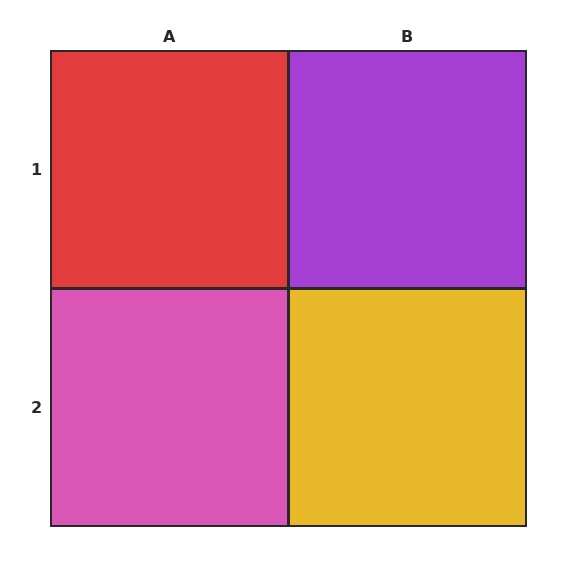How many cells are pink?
1 cell is pink.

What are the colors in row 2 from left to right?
Pink, yellow.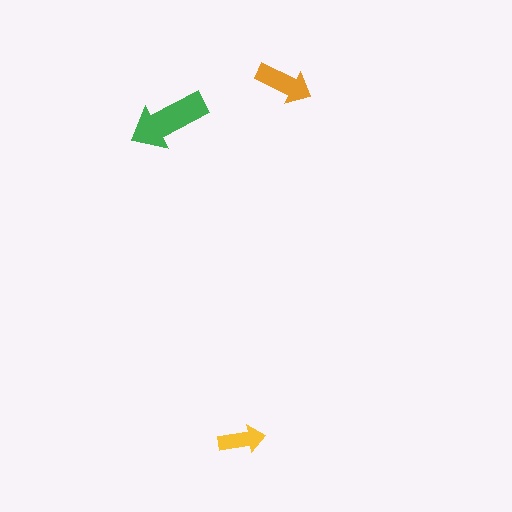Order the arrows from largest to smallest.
the green one, the orange one, the yellow one.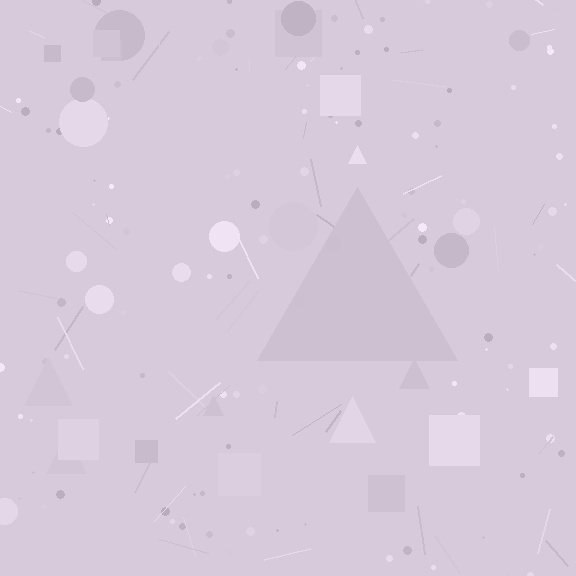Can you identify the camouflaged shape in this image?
The camouflaged shape is a triangle.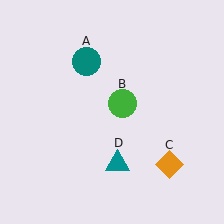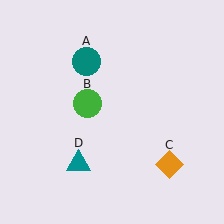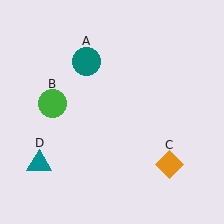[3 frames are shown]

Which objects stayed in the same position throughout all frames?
Teal circle (object A) and orange diamond (object C) remained stationary.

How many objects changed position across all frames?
2 objects changed position: green circle (object B), teal triangle (object D).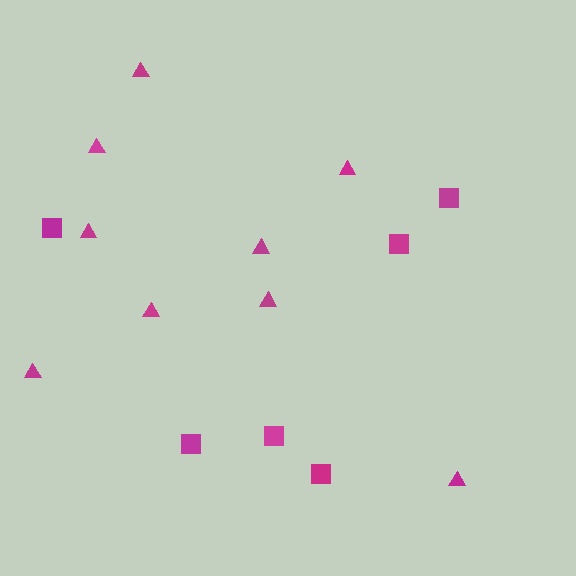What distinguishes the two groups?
There are 2 groups: one group of squares (6) and one group of triangles (9).